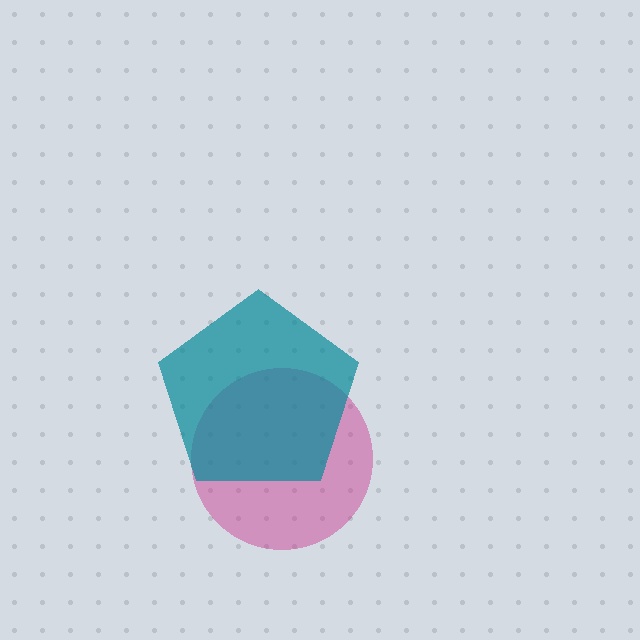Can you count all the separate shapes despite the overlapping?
Yes, there are 2 separate shapes.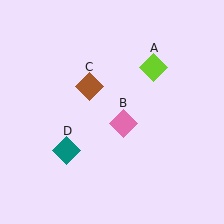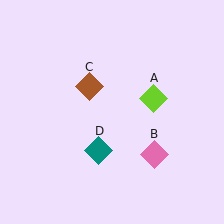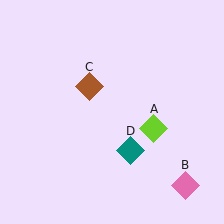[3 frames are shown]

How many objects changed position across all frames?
3 objects changed position: lime diamond (object A), pink diamond (object B), teal diamond (object D).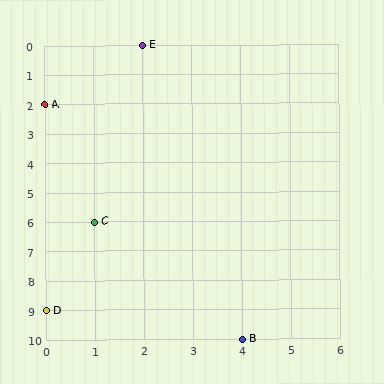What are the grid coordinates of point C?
Point C is at grid coordinates (1, 6).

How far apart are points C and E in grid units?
Points C and E are 1 column and 6 rows apart (about 6.1 grid units diagonally).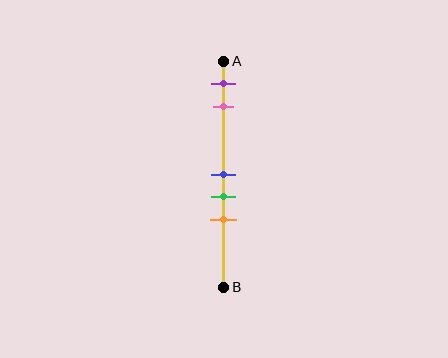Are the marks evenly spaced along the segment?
No, the marks are not evenly spaced.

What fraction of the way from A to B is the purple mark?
The purple mark is approximately 10% (0.1) of the way from A to B.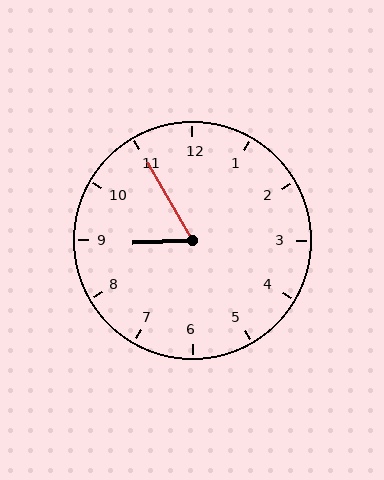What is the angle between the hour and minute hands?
Approximately 62 degrees.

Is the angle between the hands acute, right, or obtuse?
It is acute.